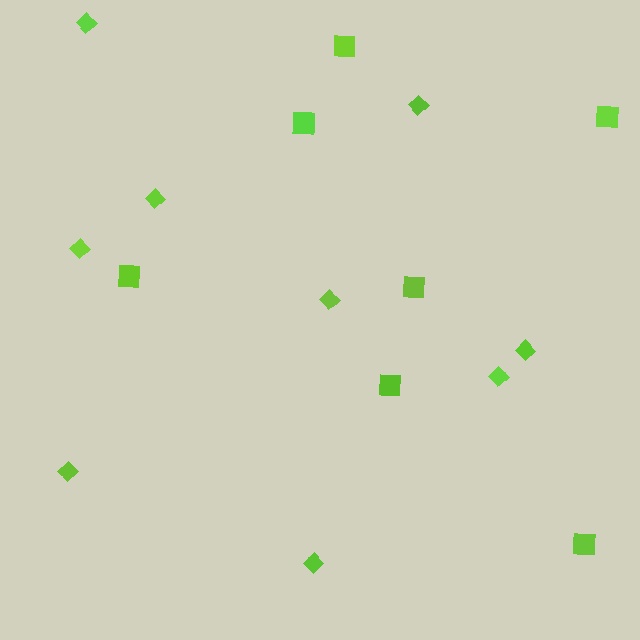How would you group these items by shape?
There are 2 groups: one group of squares (7) and one group of diamonds (9).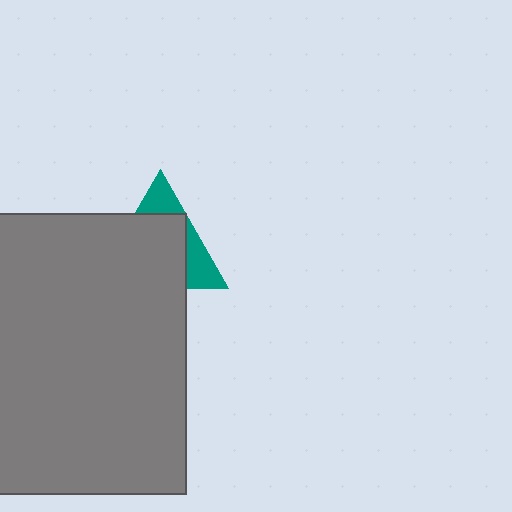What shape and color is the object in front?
The object in front is a gray rectangle.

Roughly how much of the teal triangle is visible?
A small part of it is visible (roughly 32%).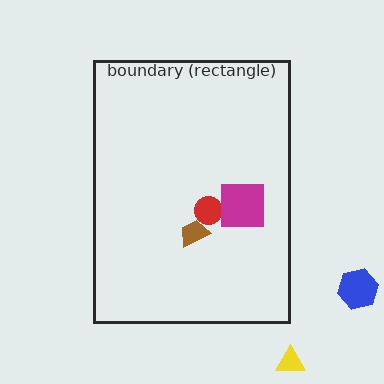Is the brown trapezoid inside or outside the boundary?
Inside.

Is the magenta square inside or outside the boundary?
Inside.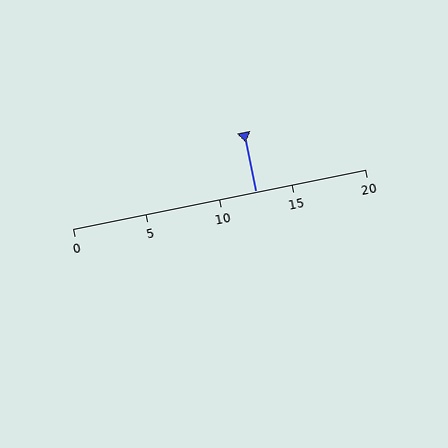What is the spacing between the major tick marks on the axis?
The major ticks are spaced 5 apart.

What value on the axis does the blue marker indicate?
The marker indicates approximately 12.5.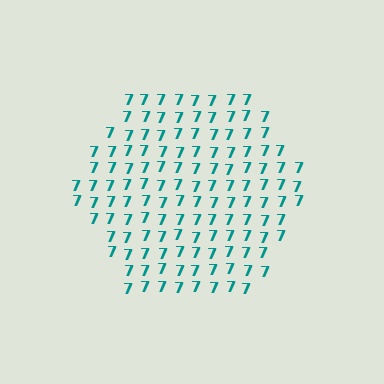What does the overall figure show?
The overall figure shows a hexagon.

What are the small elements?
The small elements are digit 7's.